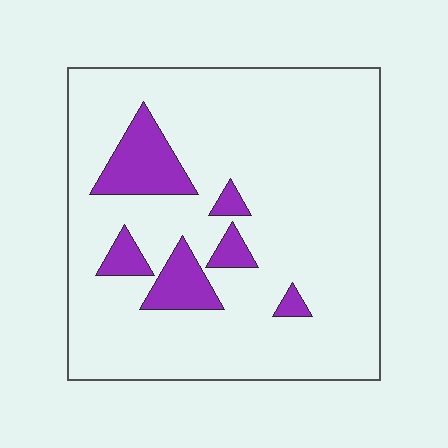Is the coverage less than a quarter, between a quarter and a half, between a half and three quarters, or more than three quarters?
Less than a quarter.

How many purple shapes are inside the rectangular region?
6.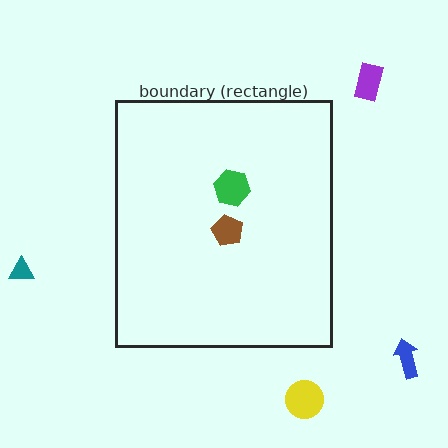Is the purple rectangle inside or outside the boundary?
Outside.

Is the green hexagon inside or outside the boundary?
Inside.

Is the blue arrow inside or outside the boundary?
Outside.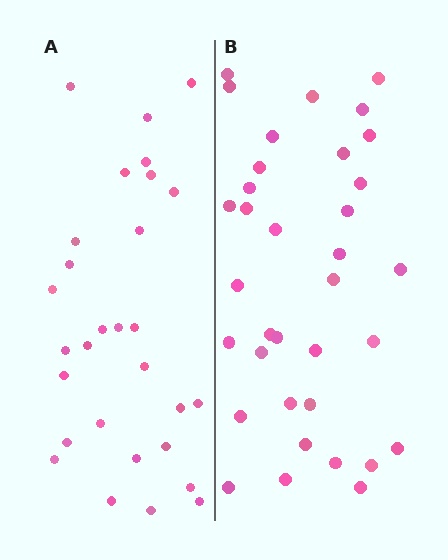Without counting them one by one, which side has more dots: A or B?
Region B (the right region) has more dots.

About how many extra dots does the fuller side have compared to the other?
Region B has about 6 more dots than region A.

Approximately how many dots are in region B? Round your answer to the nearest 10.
About 40 dots. (The exact count is 35, which rounds to 40.)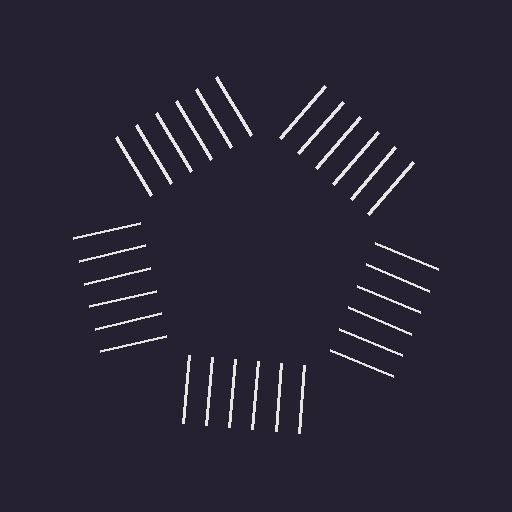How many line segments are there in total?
30 — 6 along each of the 5 edges.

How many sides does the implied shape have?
5 sides — the line-ends trace a pentagon.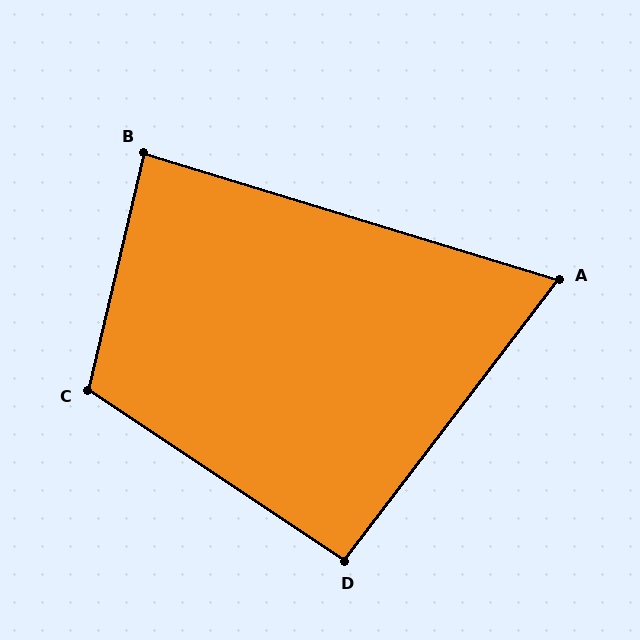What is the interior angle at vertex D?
Approximately 94 degrees (approximately right).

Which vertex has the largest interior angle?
C, at approximately 110 degrees.